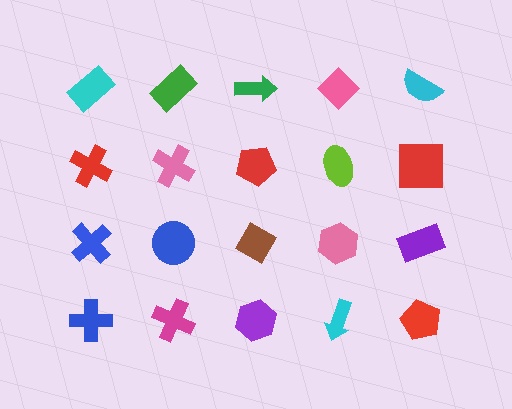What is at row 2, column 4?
A lime ellipse.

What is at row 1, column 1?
A cyan rectangle.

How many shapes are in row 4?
5 shapes.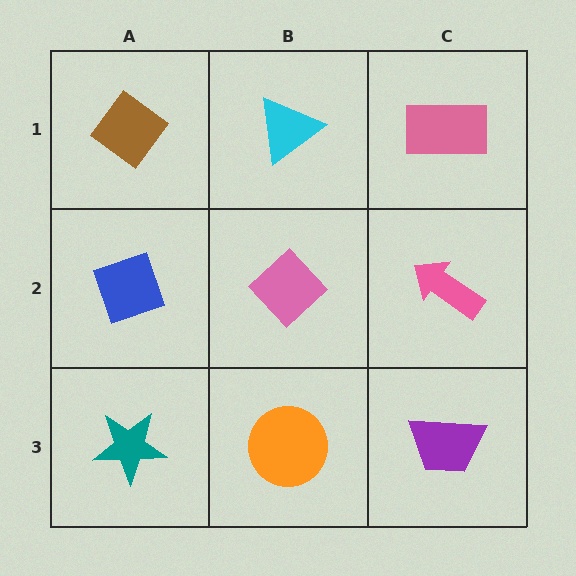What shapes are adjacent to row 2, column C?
A pink rectangle (row 1, column C), a purple trapezoid (row 3, column C), a pink diamond (row 2, column B).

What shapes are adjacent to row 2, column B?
A cyan triangle (row 1, column B), an orange circle (row 3, column B), a blue diamond (row 2, column A), a pink arrow (row 2, column C).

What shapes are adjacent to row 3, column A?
A blue diamond (row 2, column A), an orange circle (row 3, column B).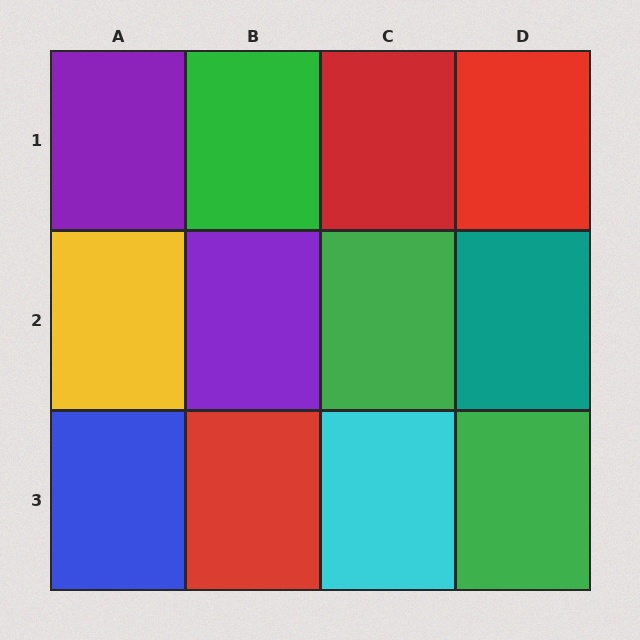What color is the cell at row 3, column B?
Red.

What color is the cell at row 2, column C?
Green.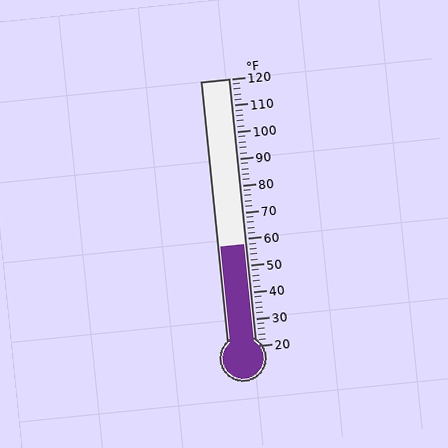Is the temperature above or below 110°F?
The temperature is below 110°F.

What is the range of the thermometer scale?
The thermometer scale ranges from 20°F to 120°F.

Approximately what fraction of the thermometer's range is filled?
The thermometer is filled to approximately 40% of its range.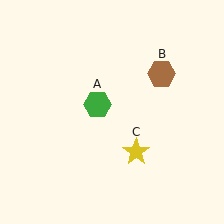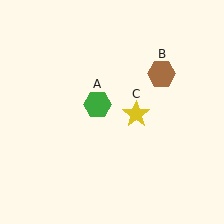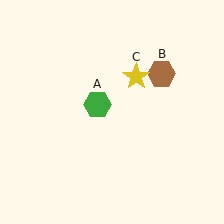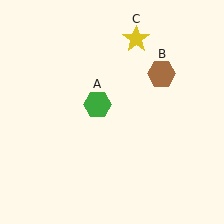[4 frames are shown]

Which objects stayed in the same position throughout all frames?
Green hexagon (object A) and brown hexagon (object B) remained stationary.